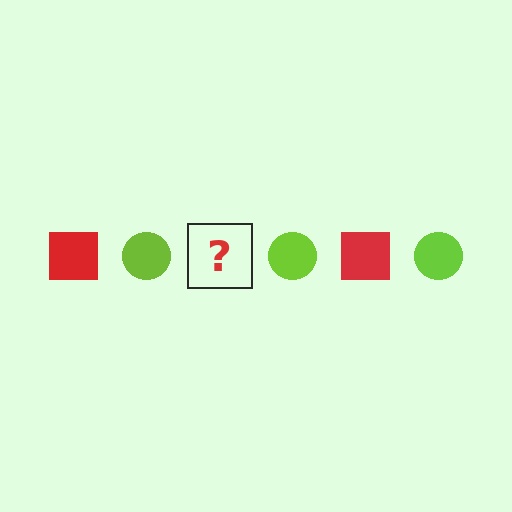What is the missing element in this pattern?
The missing element is a red square.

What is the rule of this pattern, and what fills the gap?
The rule is that the pattern alternates between red square and lime circle. The gap should be filled with a red square.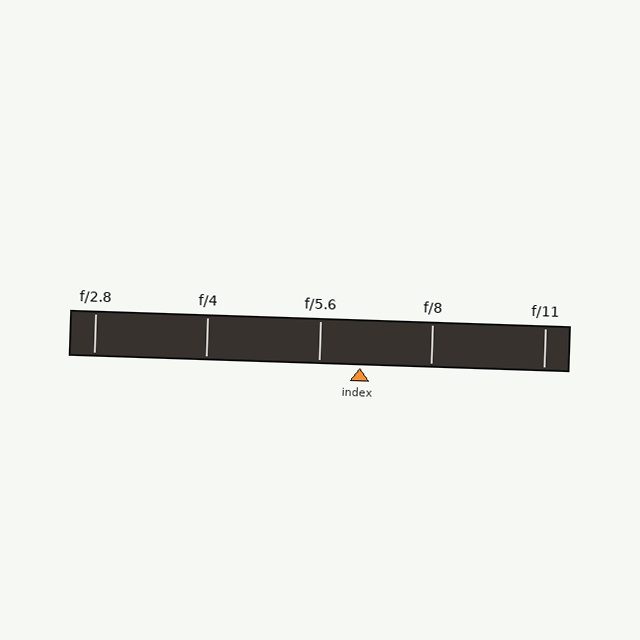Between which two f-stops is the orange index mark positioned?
The index mark is between f/5.6 and f/8.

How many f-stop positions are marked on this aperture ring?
There are 5 f-stop positions marked.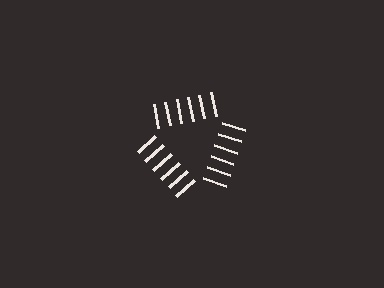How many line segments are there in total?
18 — 6 along each of the 3 edges.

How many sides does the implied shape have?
3 sides — the line-ends trace a triangle.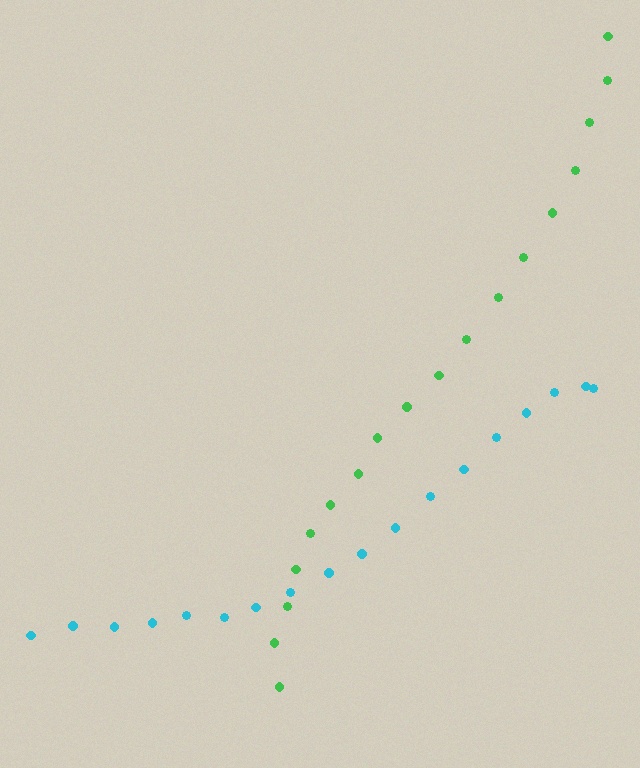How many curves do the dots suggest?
There are 2 distinct paths.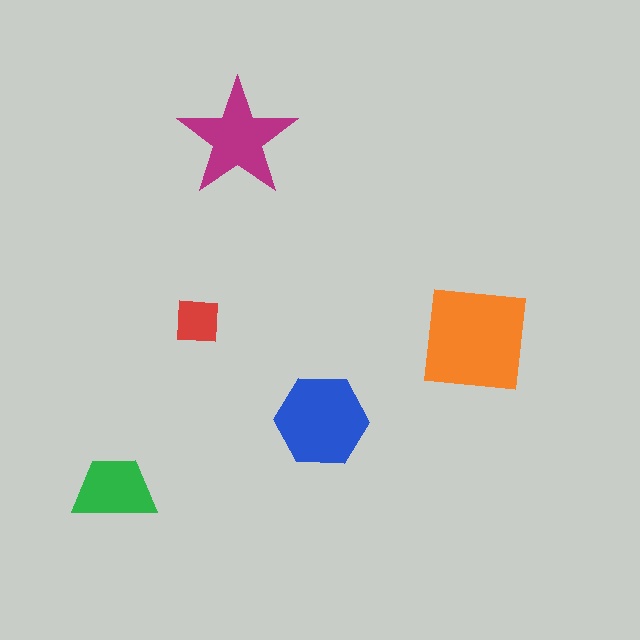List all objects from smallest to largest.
The red square, the green trapezoid, the magenta star, the blue hexagon, the orange square.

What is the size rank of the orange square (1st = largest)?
1st.